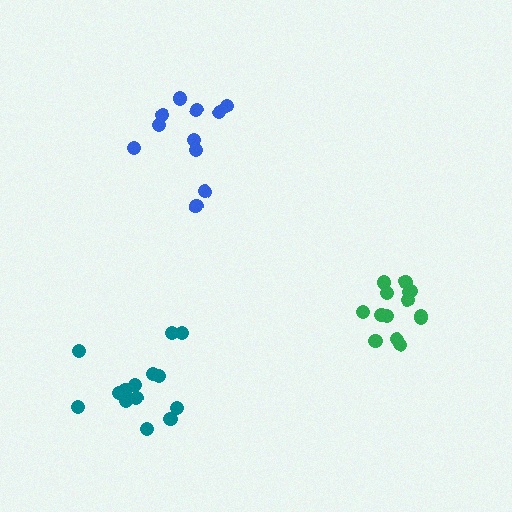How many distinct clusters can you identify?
There are 3 distinct clusters.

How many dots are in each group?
Group 1: 14 dots, Group 2: 11 dots, Group 3: 14 dots (39 total).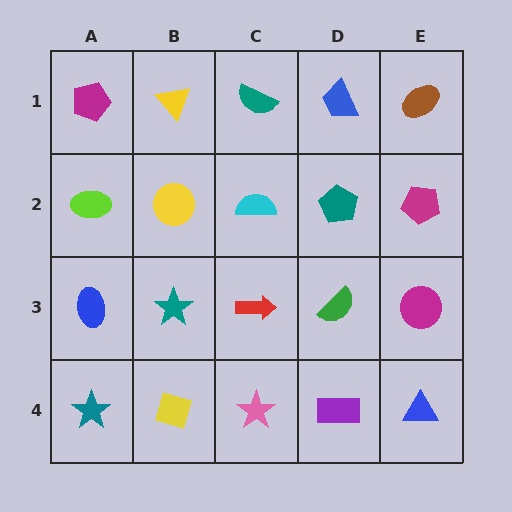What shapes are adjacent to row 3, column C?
A cyan semicircle (row 2, column C), a pink star (row 4, column C), a teal star (row 3, column B), a green semicircle (row 3, column D).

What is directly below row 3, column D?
A purple rectangle.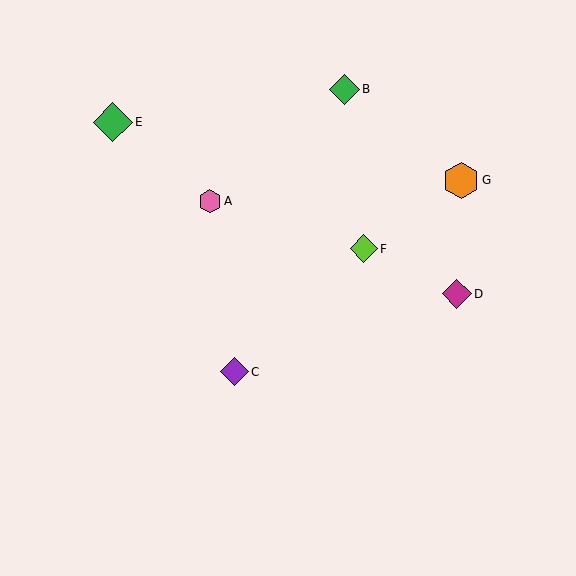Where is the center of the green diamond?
The center of the green diamond is at (344, 89).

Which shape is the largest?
The green diamond (labeled E) is the largest.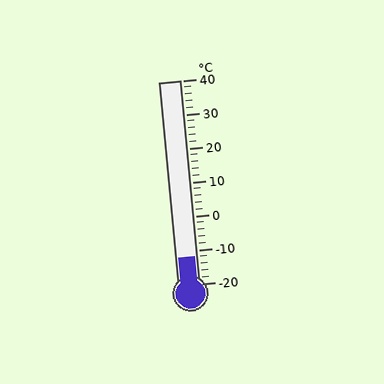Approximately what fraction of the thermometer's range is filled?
The thermometer is filled to approximately 15% of its range.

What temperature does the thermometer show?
The thermometer shows approximately -12°C.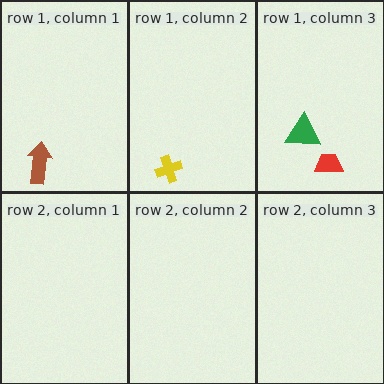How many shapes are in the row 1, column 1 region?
1.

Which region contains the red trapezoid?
The row 1, column 3 region.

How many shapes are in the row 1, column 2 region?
1.